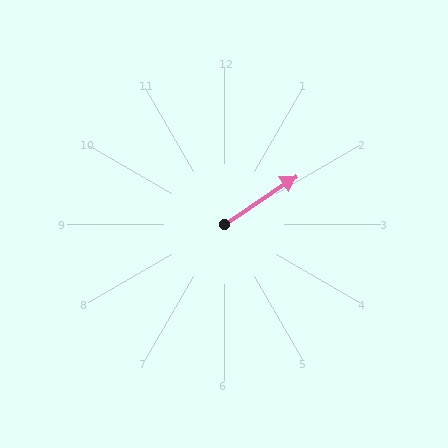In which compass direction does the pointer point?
Northeast.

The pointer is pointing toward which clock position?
Roughly 2 o'clock.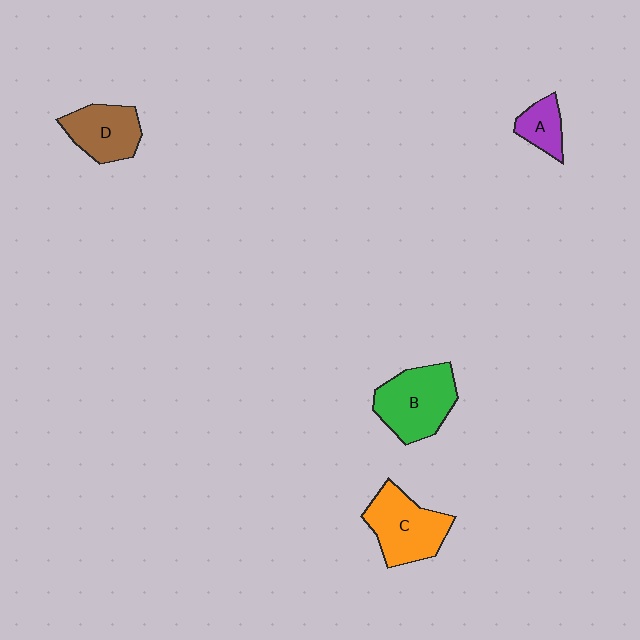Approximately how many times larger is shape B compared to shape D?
Approximately 1.3 times.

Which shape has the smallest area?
Shape A (purple).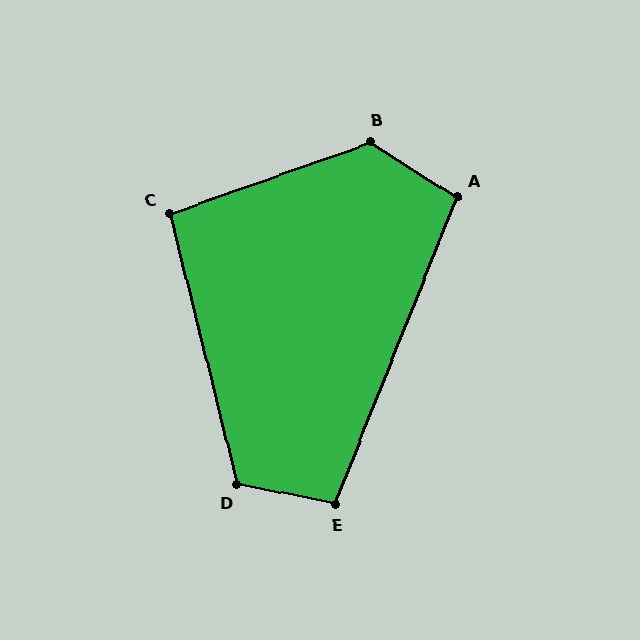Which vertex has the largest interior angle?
B, at approximately 128 degrees.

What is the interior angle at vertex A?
Approximately 100 degrees (obtuse).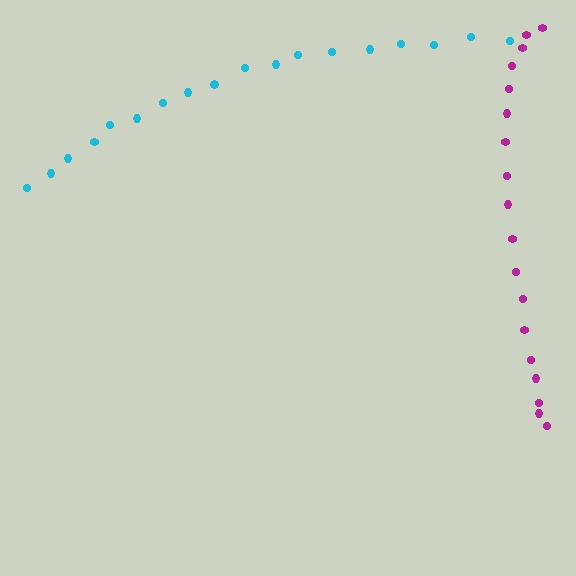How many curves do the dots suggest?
There are 2 distinct paths.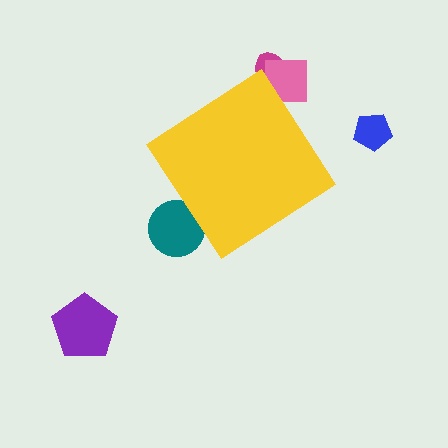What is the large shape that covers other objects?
A yellow diamond.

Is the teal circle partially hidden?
Yes, the teal circle is partially hidden behind the yellow diamond.